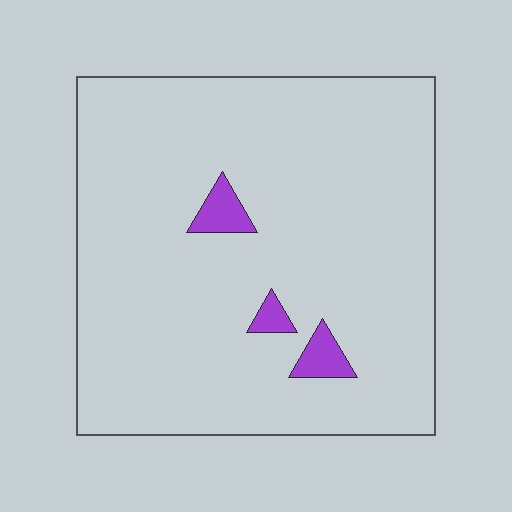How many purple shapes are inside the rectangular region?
3.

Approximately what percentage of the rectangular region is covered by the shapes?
Approximately 5%.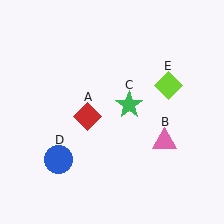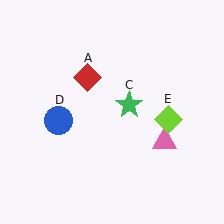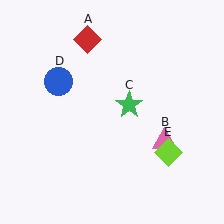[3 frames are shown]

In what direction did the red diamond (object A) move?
The red diamond (object A) moved up.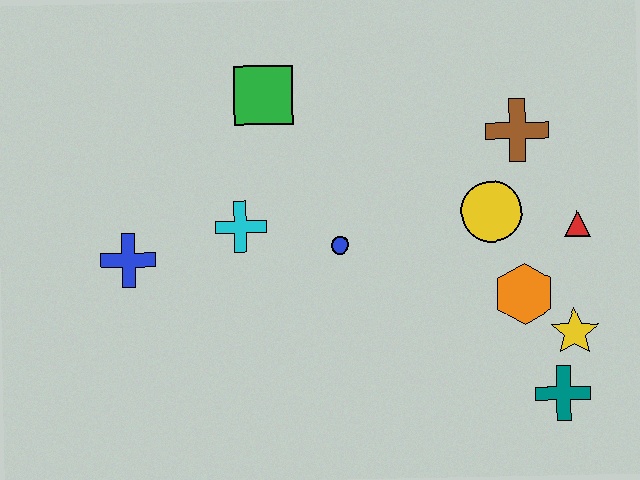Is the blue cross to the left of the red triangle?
Yes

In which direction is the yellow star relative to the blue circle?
The yellow star is to the right of the blue circle.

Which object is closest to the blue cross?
The cyan cross is closest to the blue cross.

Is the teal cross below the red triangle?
Yes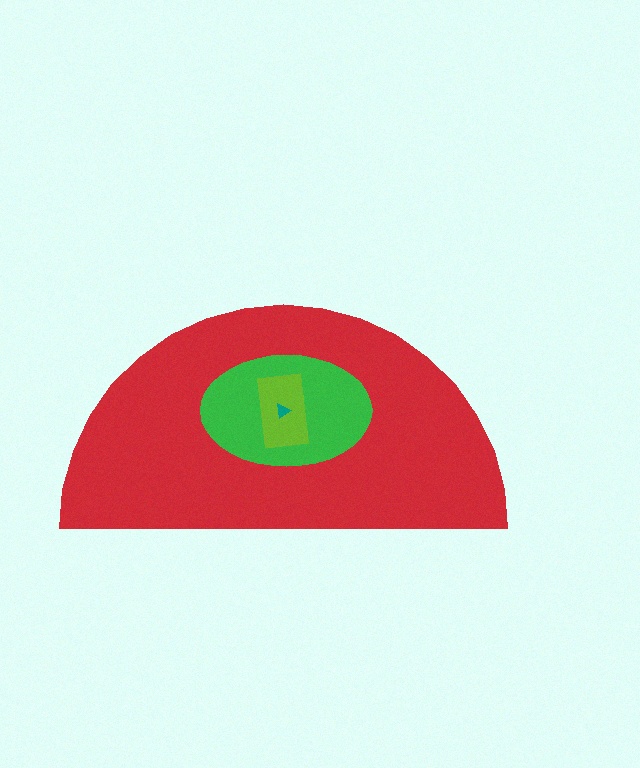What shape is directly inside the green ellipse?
The lime rectangle.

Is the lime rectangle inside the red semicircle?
Yes.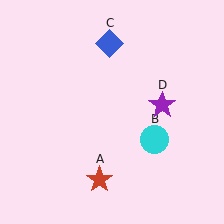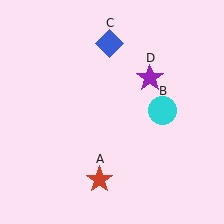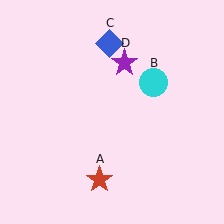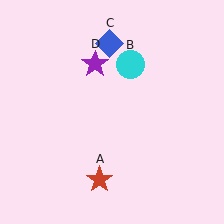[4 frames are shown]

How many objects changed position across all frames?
2 objects changed position: cyan circle (object B), purple star (object D).